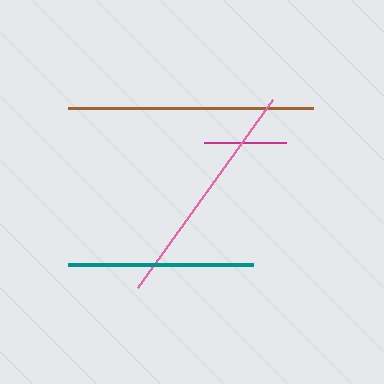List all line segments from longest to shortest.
From longest to shortest: brown, pink, teal, magenta.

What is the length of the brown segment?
The brown segment is approximately 246 pixels long.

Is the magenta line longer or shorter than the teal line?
The teal line is longer than the magenta line.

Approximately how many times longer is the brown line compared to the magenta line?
The brown line is approximately 3.0 times the length of the magenta line.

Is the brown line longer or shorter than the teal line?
The brown line is longer than the teal line.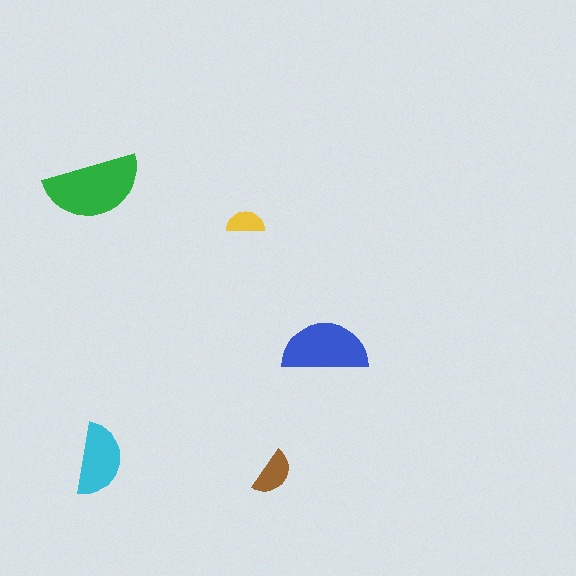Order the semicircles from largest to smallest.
the green one, the blue one, the cyan one, the brown one, the yellow one.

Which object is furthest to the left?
The green semicircle is leftmost.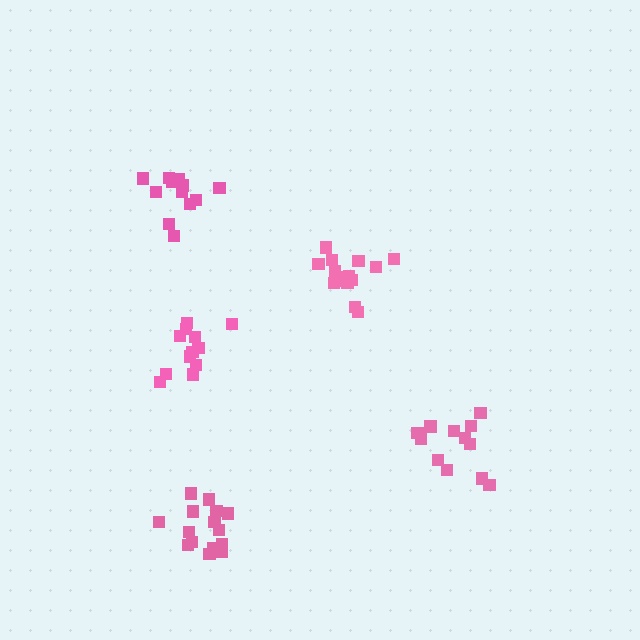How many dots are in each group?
Group 1: 17 dots, Group 2: 12 dots, Group 3: 12 dots, Group 4: 12 dots, Group 5: 15 dots (68 total).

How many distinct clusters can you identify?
There are 5 distinct clusters.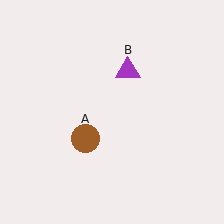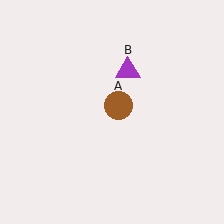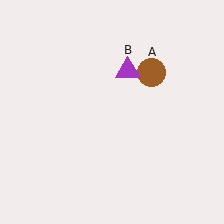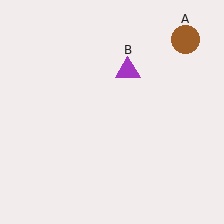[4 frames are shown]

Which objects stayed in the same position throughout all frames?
Purple triangle (object B) remained stationary.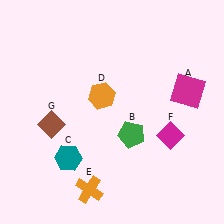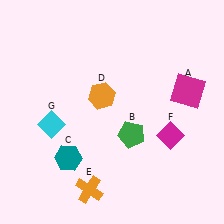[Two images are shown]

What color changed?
The diamond (G) changed from brown in Image 1 to cyan in Image 2.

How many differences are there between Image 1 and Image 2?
There is 1 difference between the two images.